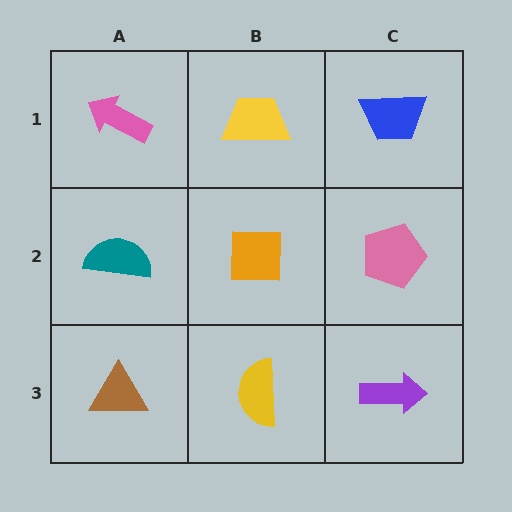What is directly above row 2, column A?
A pink arrow.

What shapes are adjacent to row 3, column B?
An orange square (row 2, column B), a brown triangle (row 3, column A), a purple arrow (row 3, column C).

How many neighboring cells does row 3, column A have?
2.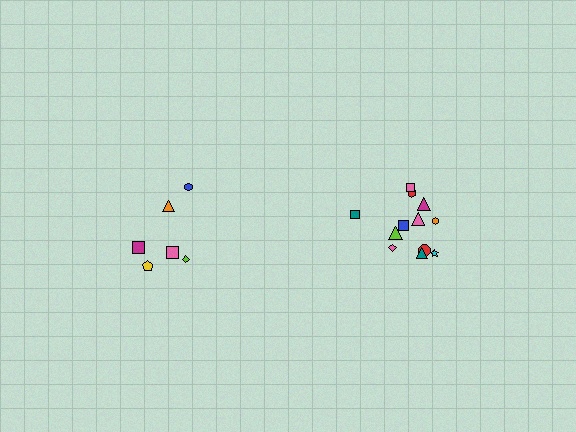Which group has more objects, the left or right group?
The right group.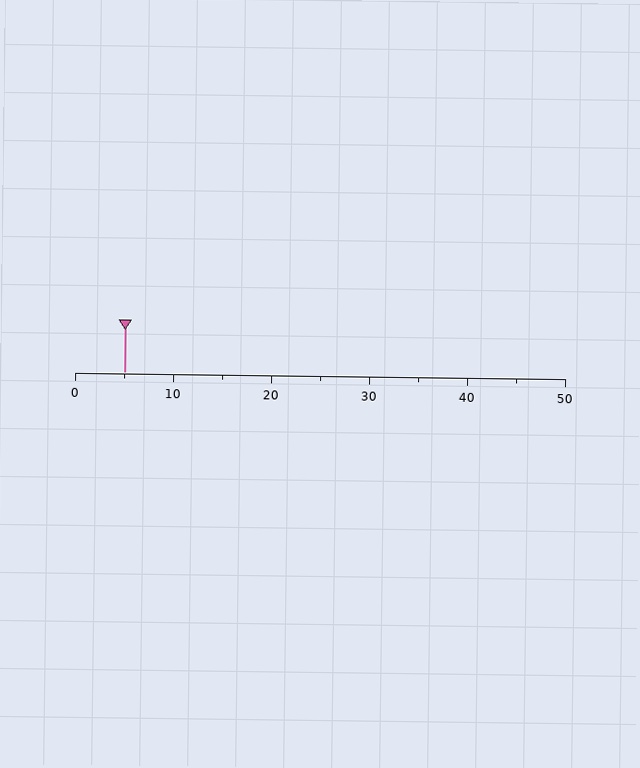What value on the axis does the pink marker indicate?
The marker indicates approximately 5.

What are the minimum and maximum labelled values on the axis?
The axis runs from 0 to 50.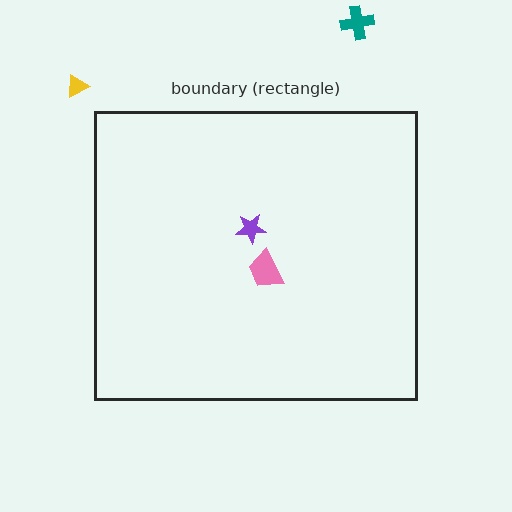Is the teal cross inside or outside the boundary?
Outside.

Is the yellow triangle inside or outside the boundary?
Outside.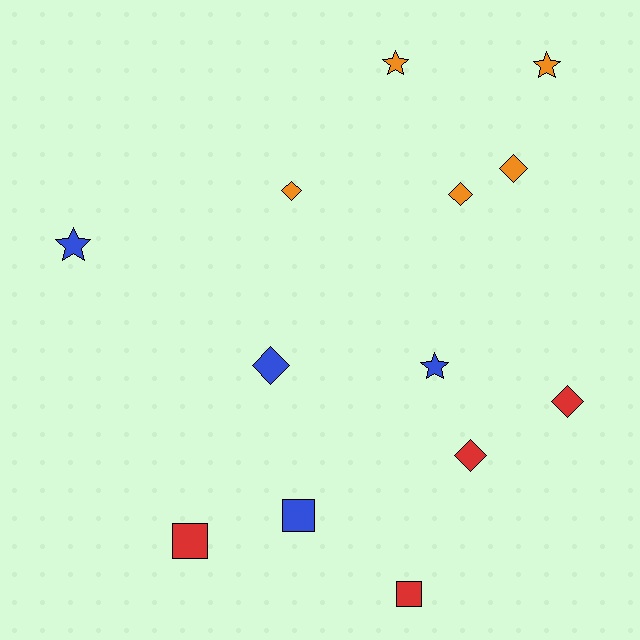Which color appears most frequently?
Orange, with 5 objects.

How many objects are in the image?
There are 13 objects.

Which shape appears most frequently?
Diamond, with 6 objects.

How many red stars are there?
There are no red stars.